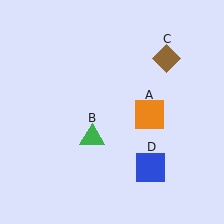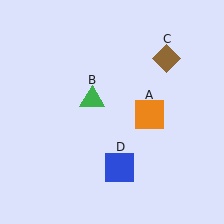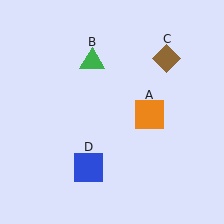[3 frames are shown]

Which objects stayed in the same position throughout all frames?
Orange square (object A) and brown diamond (object C) remained stationary.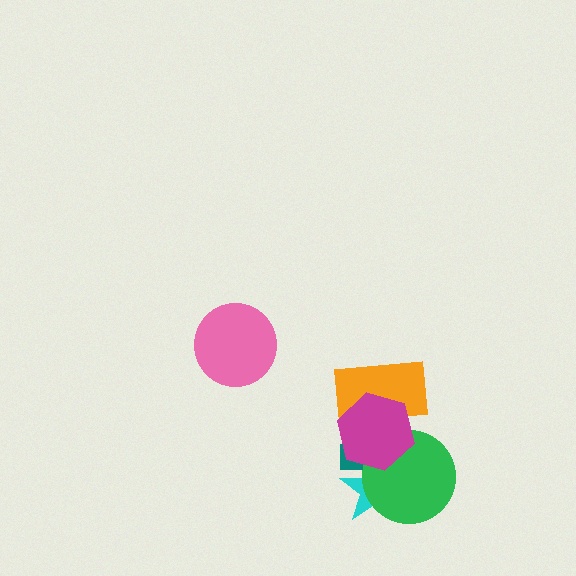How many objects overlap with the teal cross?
4 objects overlap with the teal cross.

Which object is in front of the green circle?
The magenta hexagon is in front of the green circle.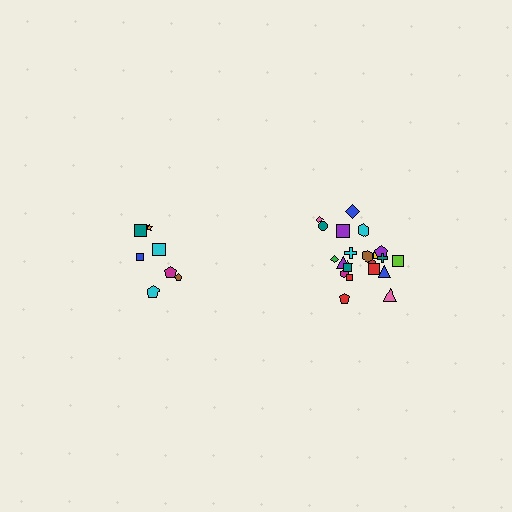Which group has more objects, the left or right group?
The right group.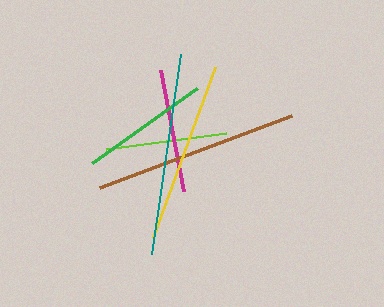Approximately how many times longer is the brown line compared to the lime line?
The brown line is approximately 1.7 times the length of the lime line.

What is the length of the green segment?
The green segment is approximately 129 pixels long.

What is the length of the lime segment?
The lime segment is approximately 121 pixels long.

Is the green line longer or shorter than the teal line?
The teal line is longer than the green line.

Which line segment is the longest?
The brown line is the longest at approximately 206 pixels.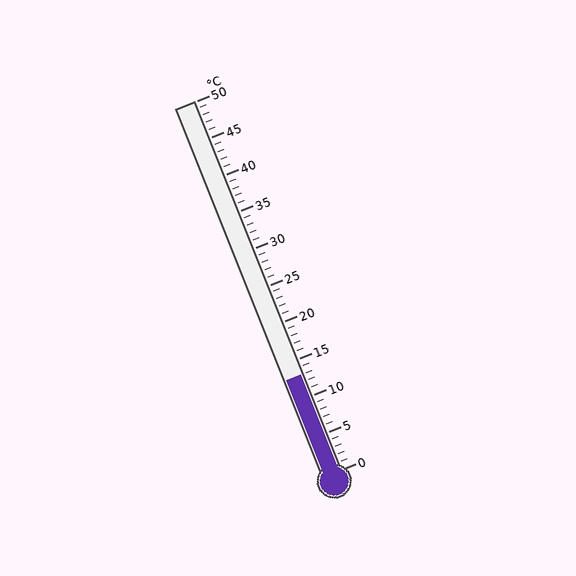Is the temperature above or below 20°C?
The temperature is below 20°C.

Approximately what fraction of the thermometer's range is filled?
The thermometer is filled to approximately 25% of its range.